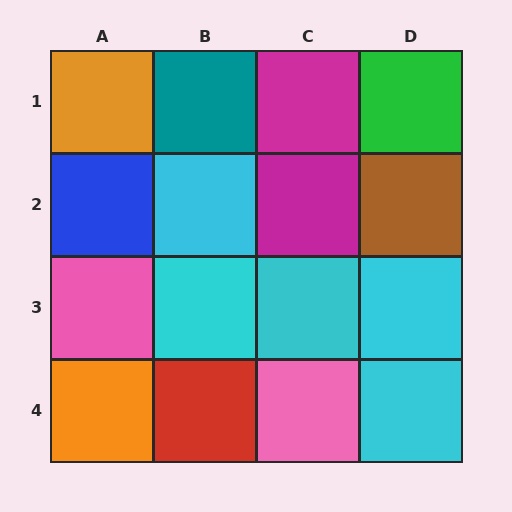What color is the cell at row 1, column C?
Magenta.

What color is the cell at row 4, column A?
Orange.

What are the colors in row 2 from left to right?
Blue, cyan, magenta, brown.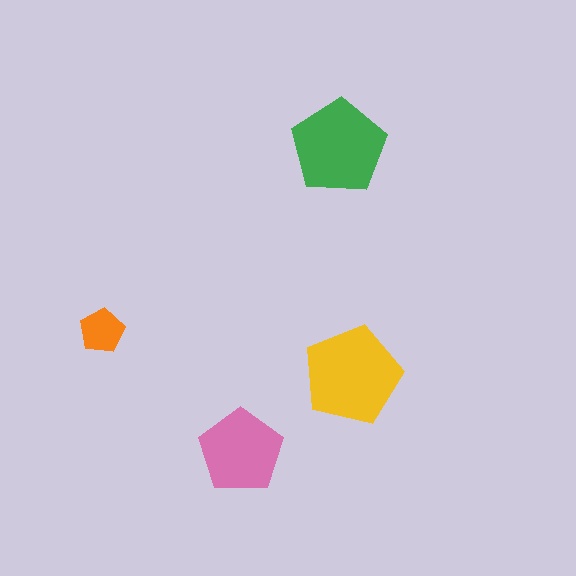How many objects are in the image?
There are 4 objects in the image.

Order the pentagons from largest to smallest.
the yellow one, the green one, the pink one, the orange one.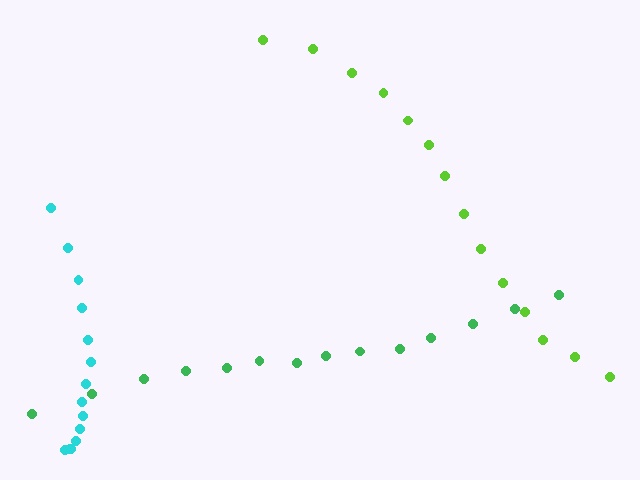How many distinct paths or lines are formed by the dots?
There are 3 distinct paths.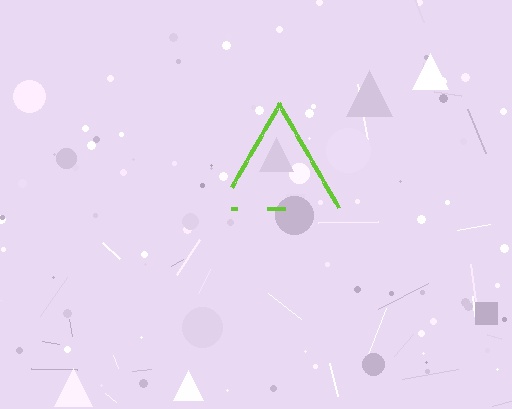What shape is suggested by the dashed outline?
The dashed outline suggests a triangle.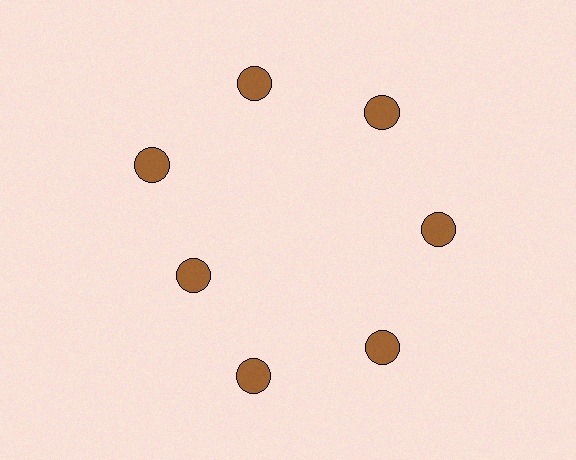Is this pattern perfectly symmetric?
No. The 7 brown circles are arranged in a ring, but one element near the 8 o'clock position is pulled inward toward the center, breaking the 7-fold rotational symmetry.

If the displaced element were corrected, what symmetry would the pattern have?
It would have 7-fold rotational symmetry — the pattern would map onto itself every 51 degrees.